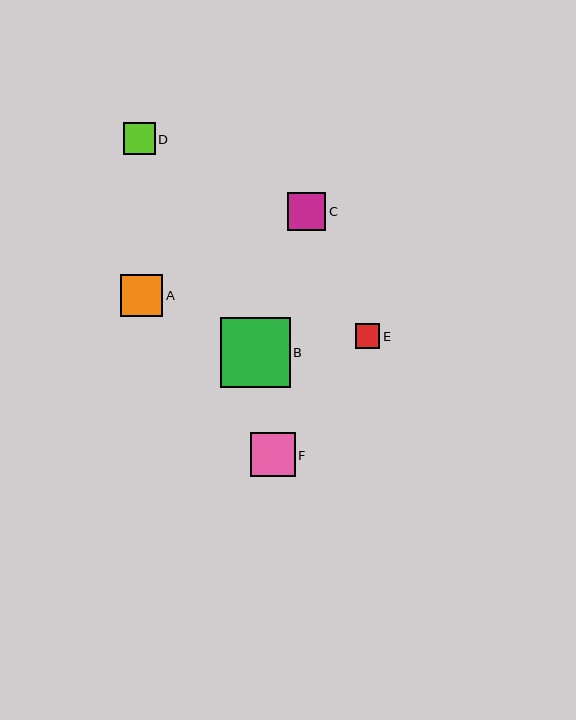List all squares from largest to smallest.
From largest to smallest: B, F, A, C, D, E.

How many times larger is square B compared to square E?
Square B is approximately 2.8 times the size of square E.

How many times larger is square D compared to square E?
Square D is approximately 1.3 times the size of square E.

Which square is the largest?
Square B is the largest with a size of approximately 70 pixels.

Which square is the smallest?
Square E is the smallest with a size of approximately 25 pixels.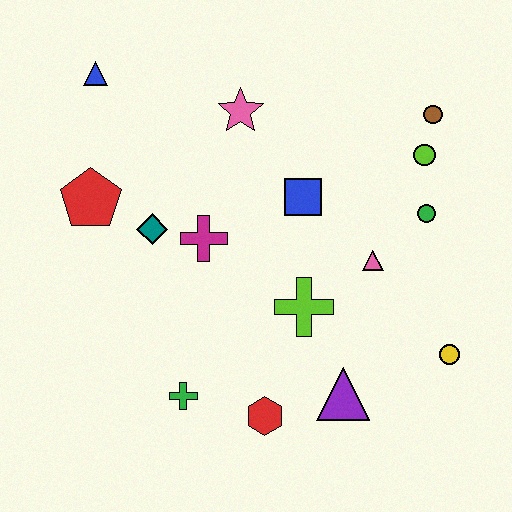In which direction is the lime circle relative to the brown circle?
The lime circle is below the brown circle.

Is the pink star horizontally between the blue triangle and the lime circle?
Yes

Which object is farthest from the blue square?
The blue triangle is farthest from the blue square.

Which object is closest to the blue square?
The pink triangle is closest to the blue square.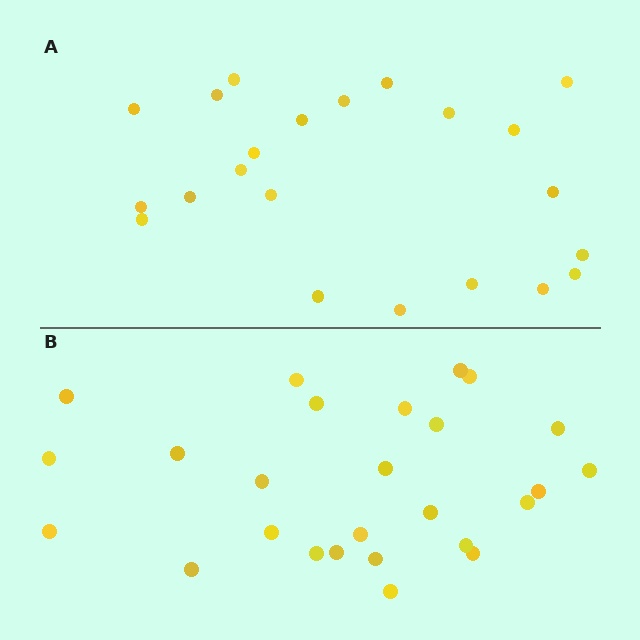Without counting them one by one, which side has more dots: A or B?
Region B (the bottom region) has more dots.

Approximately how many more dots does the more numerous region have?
Region B has about 4 more dots than region A.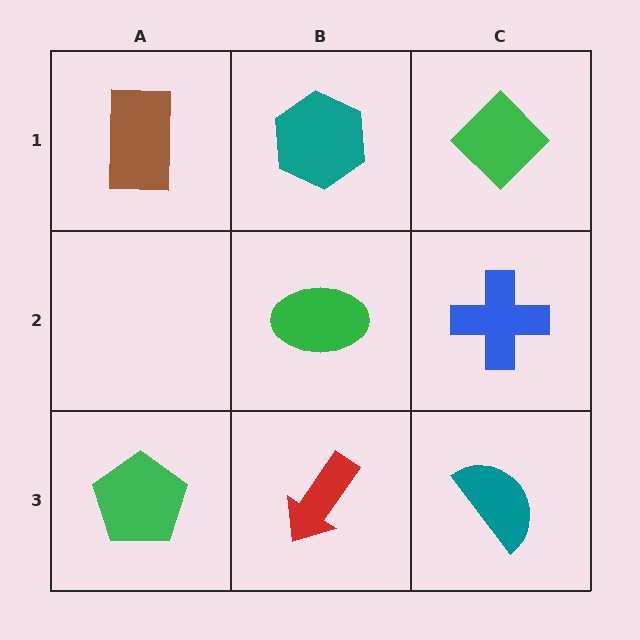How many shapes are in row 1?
3 shapes.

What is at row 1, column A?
A brown rectangle.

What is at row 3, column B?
A red arrow.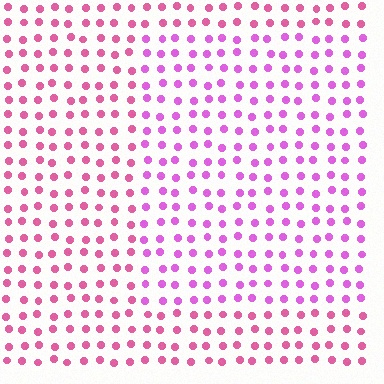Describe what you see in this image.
The image is filled with small pink elements in a uniform arrangement. A rectangle-shaped region is visible where the elements are tinted to a slightly different hue, forming a subtle color boundary.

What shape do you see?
I see a rectangle.